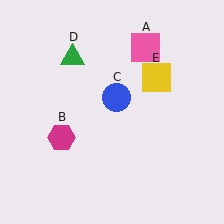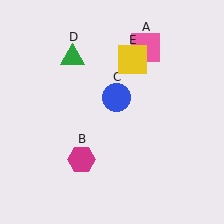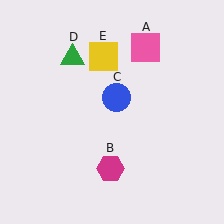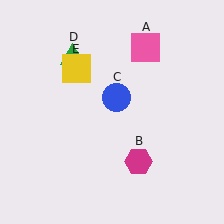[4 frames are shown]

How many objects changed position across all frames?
2 objects changed position: magenta hexagon (object B), yellow square (object E).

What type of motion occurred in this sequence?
The magenta hexagon (object B), yellow square (object E) rotated counterclockwise around the center of the scene.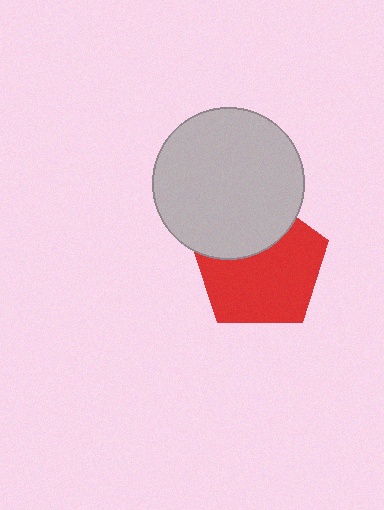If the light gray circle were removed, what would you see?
You would see the complete red pentagon.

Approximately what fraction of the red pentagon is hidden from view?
Roughly 33% of the red pentagon is hidden behind the light gray circle.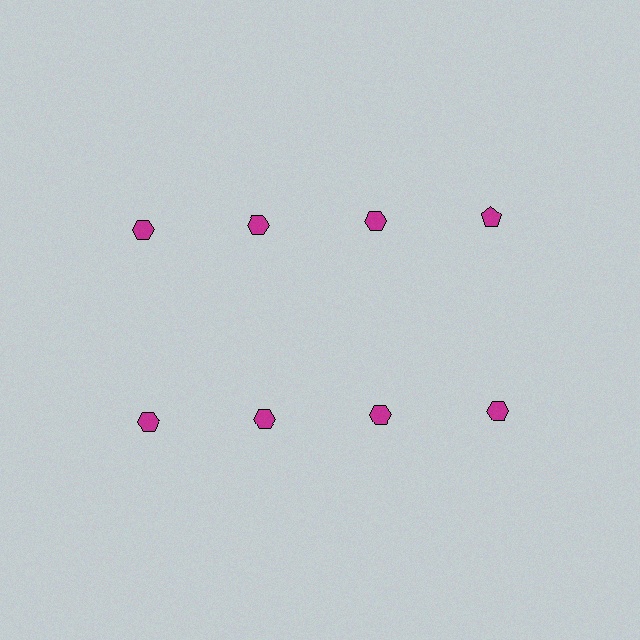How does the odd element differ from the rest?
It has a different shape: pentagon instead of hexagon.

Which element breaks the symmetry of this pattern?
The magenta pentagon in the top row, second from right column breaks the symmetry. All other shapes are magenta hexagons.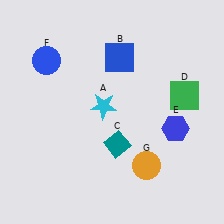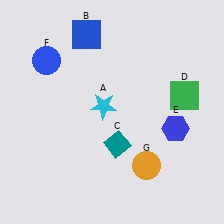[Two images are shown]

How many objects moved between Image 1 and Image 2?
1 object moved between the two images.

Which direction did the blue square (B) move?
The blue square (B) moved left.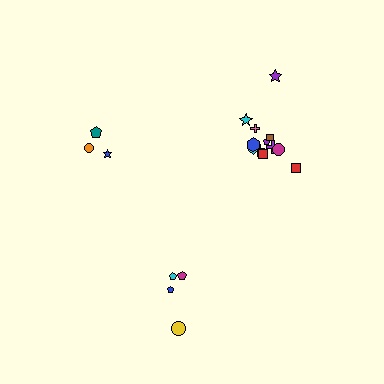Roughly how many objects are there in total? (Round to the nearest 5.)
Roughly 20 objects in total.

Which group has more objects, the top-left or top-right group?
The top-right group.